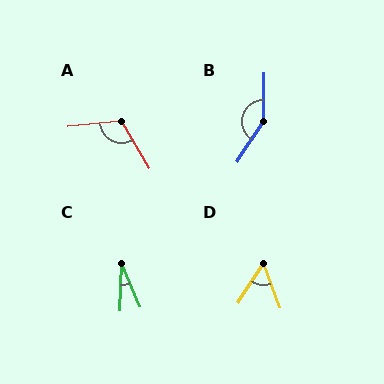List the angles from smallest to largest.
C (25°), D (53°), A (115°), B (147°).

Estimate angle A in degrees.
Approximately 115 degrees.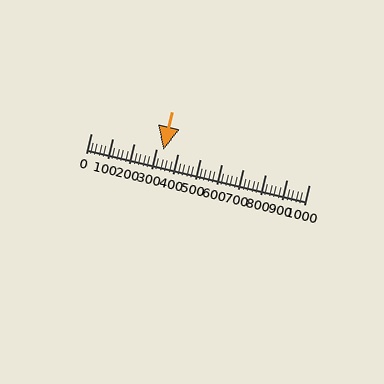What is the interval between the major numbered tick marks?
The major tick marks are spaced 100 units apart.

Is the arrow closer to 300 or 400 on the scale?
The arrow is closer to 300.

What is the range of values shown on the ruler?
The ruler shows values from 0 to 1000.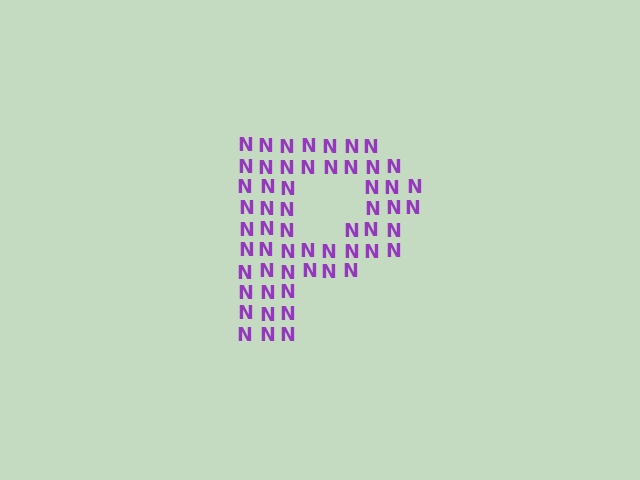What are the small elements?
The small elements are letter N's.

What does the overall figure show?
The overall figure shows the letter P.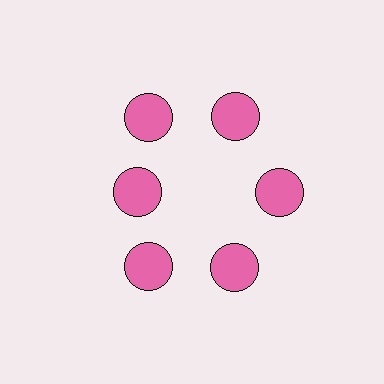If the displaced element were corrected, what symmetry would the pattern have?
It would have 6-fold rotational symmetry — the pattern would map onto itself every 60 degrees.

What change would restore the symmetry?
The symmetry would be restored by moving it outward, back onto the ring so that all 6 circles sit at equal angles and equal distance from the center.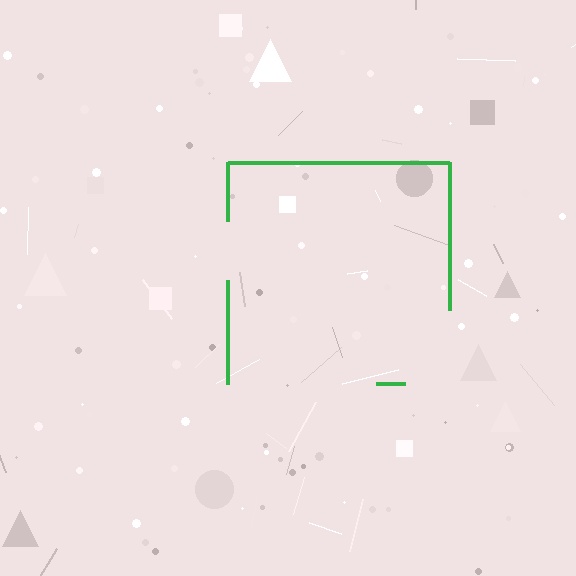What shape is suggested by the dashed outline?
The dashed outline suggests a square.